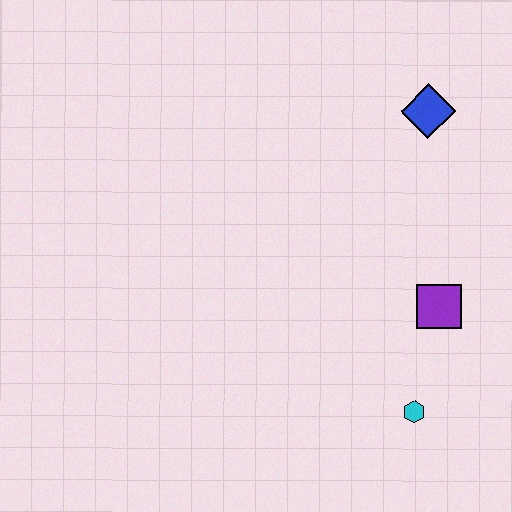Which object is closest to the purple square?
The cyan hexagon is closest to the purple square.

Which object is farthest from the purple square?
The blue diamond is farthest from the purple square.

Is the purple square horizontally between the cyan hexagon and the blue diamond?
No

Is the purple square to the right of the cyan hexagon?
Yes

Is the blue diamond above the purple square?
Yes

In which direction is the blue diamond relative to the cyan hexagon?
The blue diamond is above the cyan hexagon.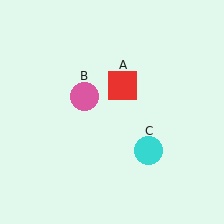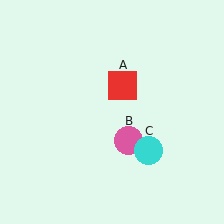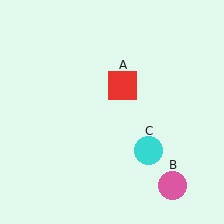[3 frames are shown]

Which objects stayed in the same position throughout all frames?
Red square (object A) and cyan circle (object C) remained stationary.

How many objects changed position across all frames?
1 object changed position: pink circle (object B).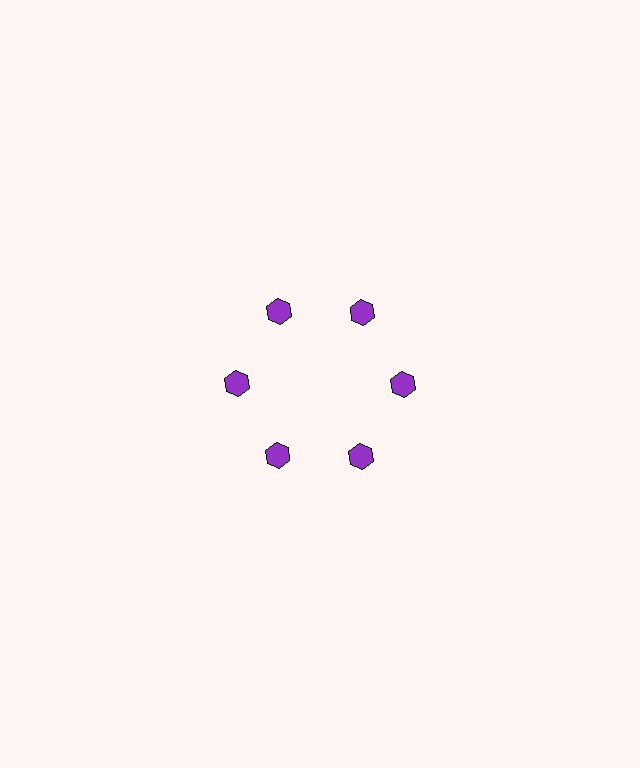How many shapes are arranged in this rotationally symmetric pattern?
There are 6 shapes, arranged in 6 groups of 1.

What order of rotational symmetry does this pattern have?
This pattern has 6-fold rotational symmetry.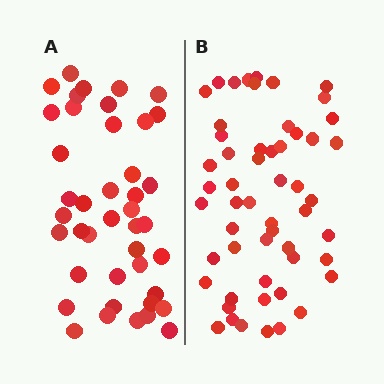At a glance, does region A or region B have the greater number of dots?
Region B (the right region) has more dots.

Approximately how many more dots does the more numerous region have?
Region B has roughly 12 or so more dots than region A.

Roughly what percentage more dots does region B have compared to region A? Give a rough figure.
About 30% more.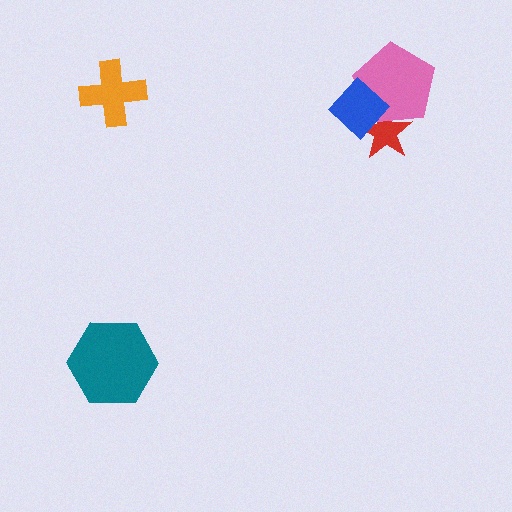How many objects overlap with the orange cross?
0 objects overlap with the orange cross.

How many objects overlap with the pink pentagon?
2 objects overlap with the pink pentagon.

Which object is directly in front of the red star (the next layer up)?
The pink pentagon is directly in front of the red star.